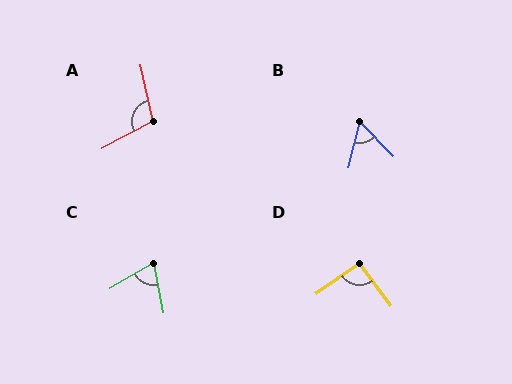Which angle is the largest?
A, at approximately 105 degrees.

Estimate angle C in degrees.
Approximately 70 degrees.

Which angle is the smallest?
B, at approximately 58 degrees.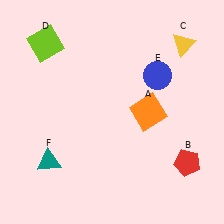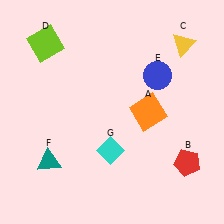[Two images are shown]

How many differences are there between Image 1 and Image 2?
There is 1 difference between the two images.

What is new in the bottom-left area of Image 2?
A cyan diamond (G) was added in the bottom-left area of Image 2.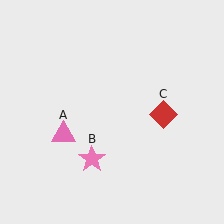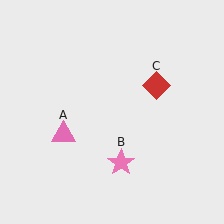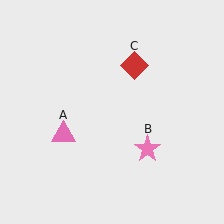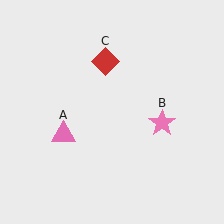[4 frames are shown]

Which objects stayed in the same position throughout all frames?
Pink triangle (object A) remained stationary.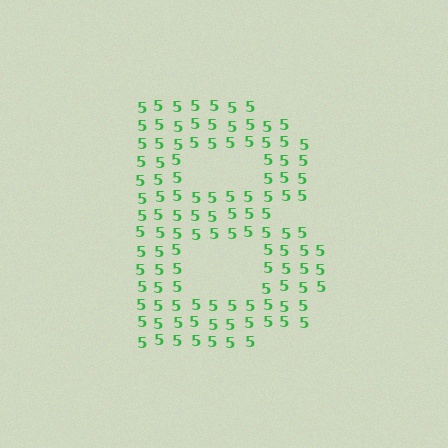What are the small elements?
The small elements are digit 5's.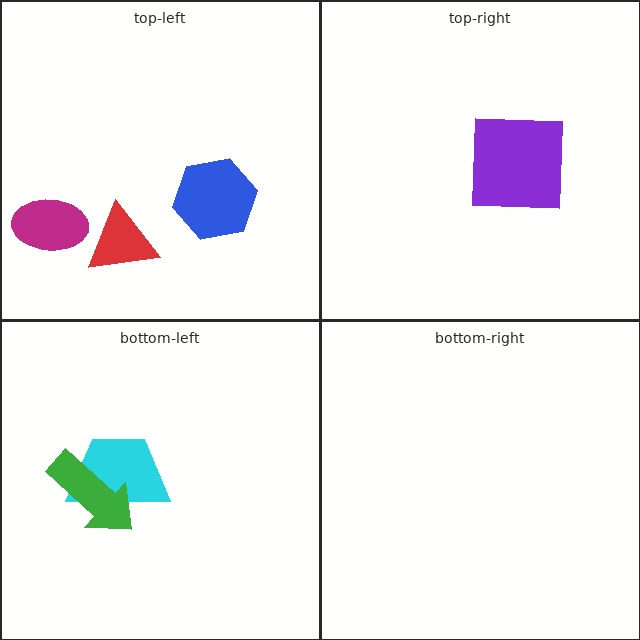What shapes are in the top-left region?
The red triangle, the blue hexagon, the magenta ellipse.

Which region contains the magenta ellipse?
The top-left region.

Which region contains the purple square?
The top-right region.